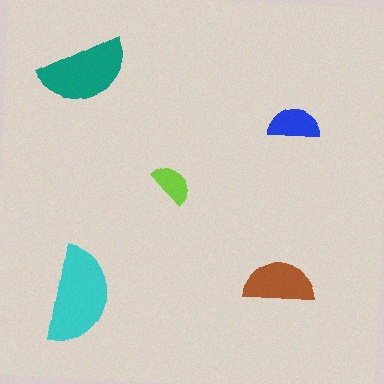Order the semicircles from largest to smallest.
the cyan one, the teal one, the brown one, the blue one, the lime one.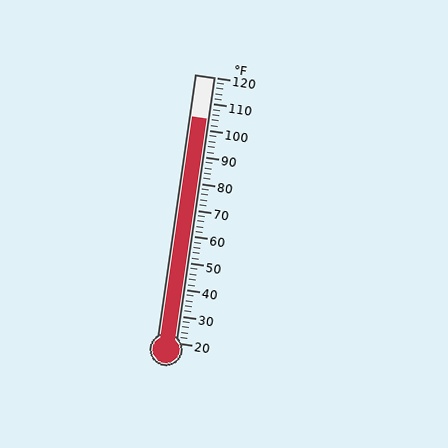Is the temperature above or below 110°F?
The temperature is below 110°F.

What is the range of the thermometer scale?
The thermometer scale ranges from 20°F to 120°F.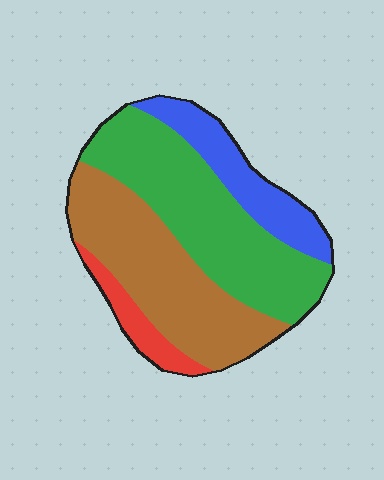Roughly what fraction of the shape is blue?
Blue takes up about one sixth (1/6) of the shape.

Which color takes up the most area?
Green, at roughly 40%.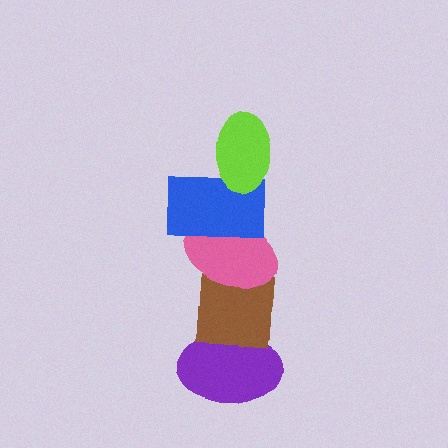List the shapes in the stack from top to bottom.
From top to bottom: the lime ellipse, the blue rectangle, the pink ellipse, the brown square, the purple ellipse.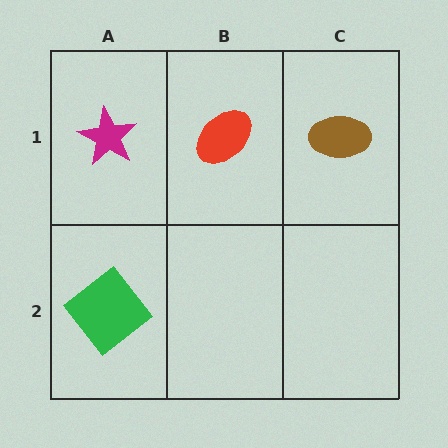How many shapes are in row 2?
1 shape.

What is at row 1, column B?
A red ellipse.